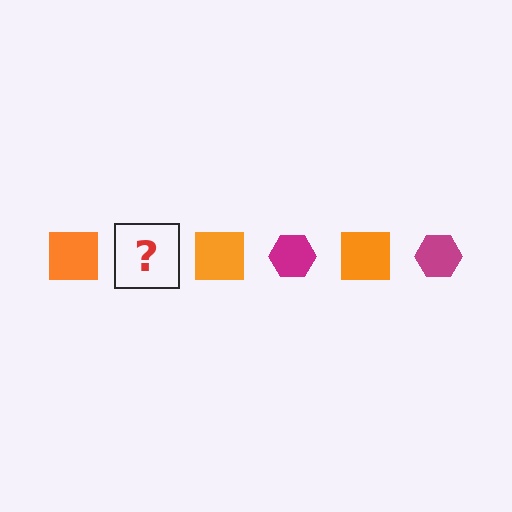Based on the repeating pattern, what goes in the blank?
The blank should be a magenta hexagon.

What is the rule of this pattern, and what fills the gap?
The rule is that the pattern alternates between orange square and magenta hexagon. The gap should be filled with a magenta hexagon.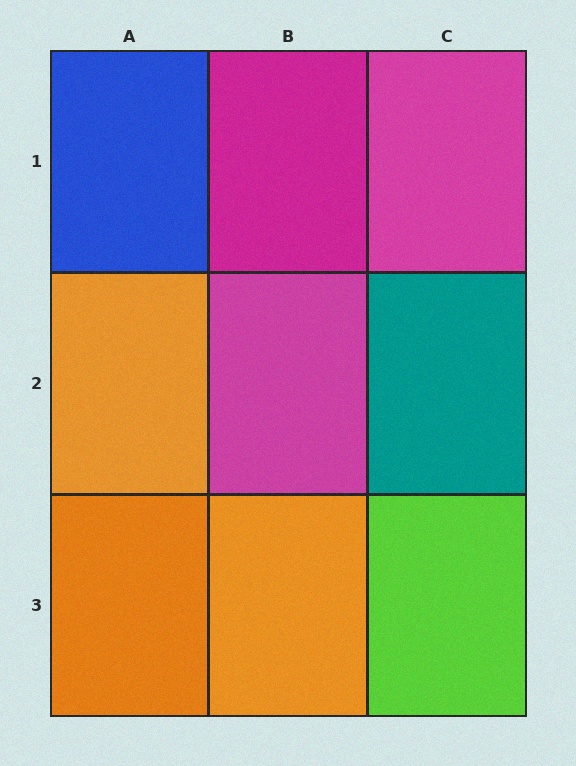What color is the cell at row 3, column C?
Lime.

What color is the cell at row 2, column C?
Teal.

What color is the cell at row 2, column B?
Magenta.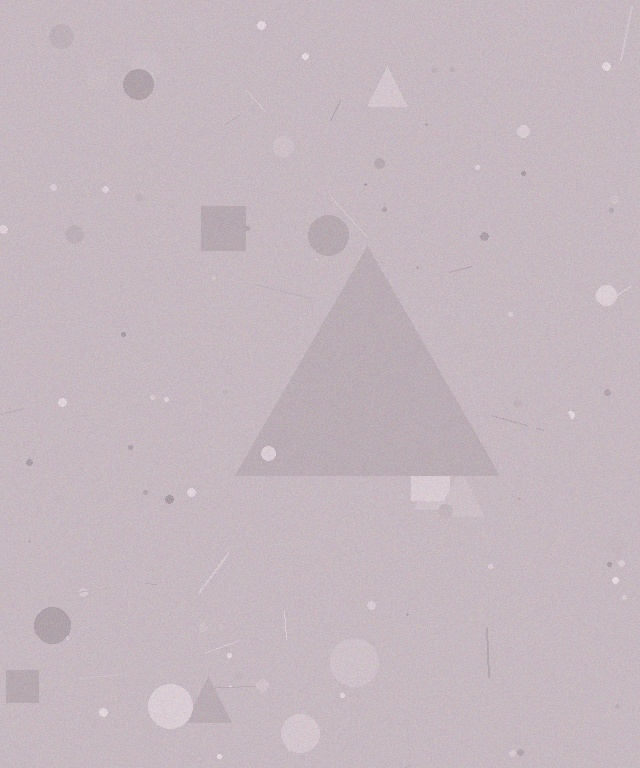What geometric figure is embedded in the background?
A triangle is embedded in the background.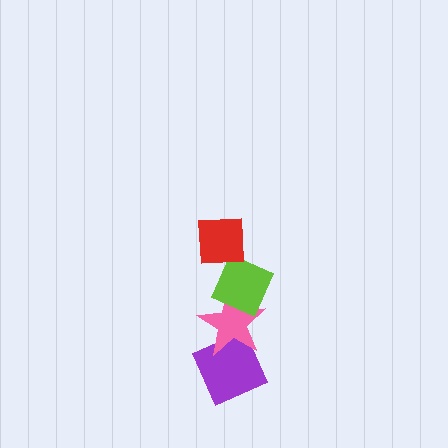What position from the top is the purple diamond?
The purple diamond is 4th from the top.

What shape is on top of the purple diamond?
The pink star is on top of the purple diamond.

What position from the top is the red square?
The red square is 1st from the top.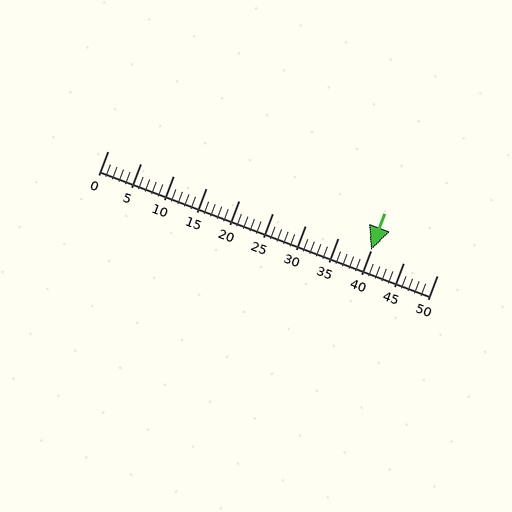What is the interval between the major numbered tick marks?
The major tick marks are spaced 5 units apart.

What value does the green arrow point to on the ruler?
The green arrow points to approximately 40.